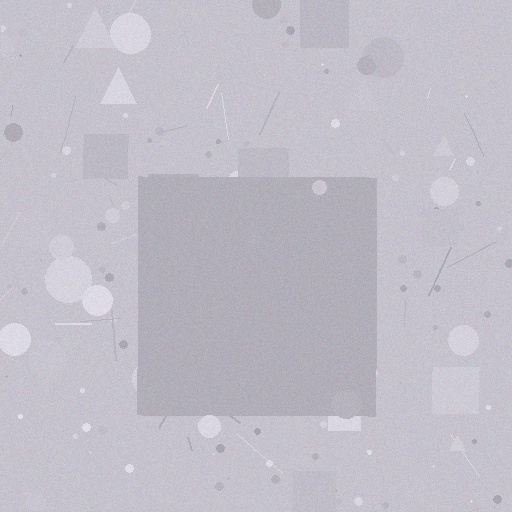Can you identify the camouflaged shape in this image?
The camouflaged shape is a square.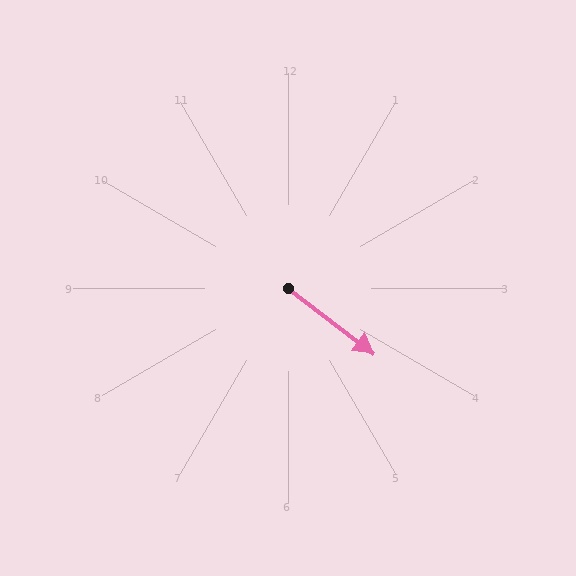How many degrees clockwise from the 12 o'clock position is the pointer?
Approximately 127 degrees.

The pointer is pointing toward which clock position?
Roughly 4 o'clock.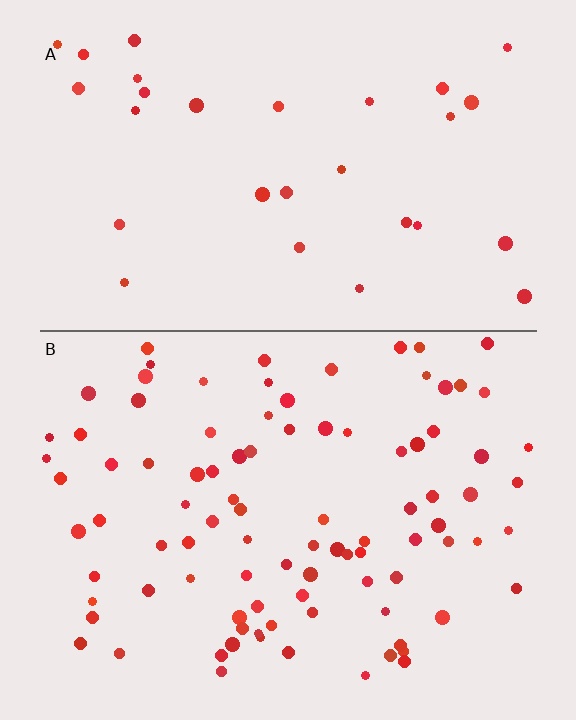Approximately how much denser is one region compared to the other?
Approximately 3.1× — region B over region A.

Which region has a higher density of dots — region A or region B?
B (the bottom).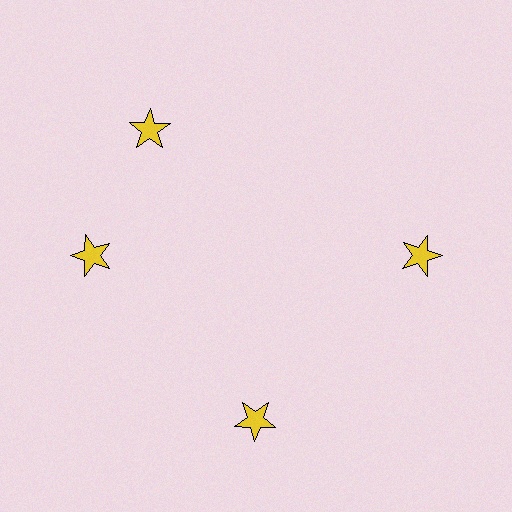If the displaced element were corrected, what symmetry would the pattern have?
It would have 4-fold rotational symmetry — the pattern would map onto itself every 90 degrees.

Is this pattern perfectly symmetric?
No. The 4 yellow stars are arranged in a ring, but one element near the 12 o'clock position is rotated out of alignment along the ring, breaking the 4-fold rotational symmetry.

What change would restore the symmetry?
The symmetry would be restored by rotating it back into even spacing with its neighbors so that all 4 stars sit at equal angles and equal distance from the center.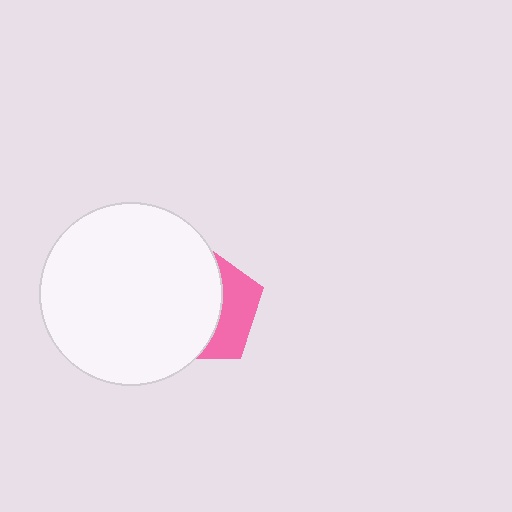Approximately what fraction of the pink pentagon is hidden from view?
Roughly 65% of the pink pentagon is hidden behind the white circle.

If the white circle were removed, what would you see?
You would see the complete pink pentagon.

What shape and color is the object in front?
The object in front is a white circle.